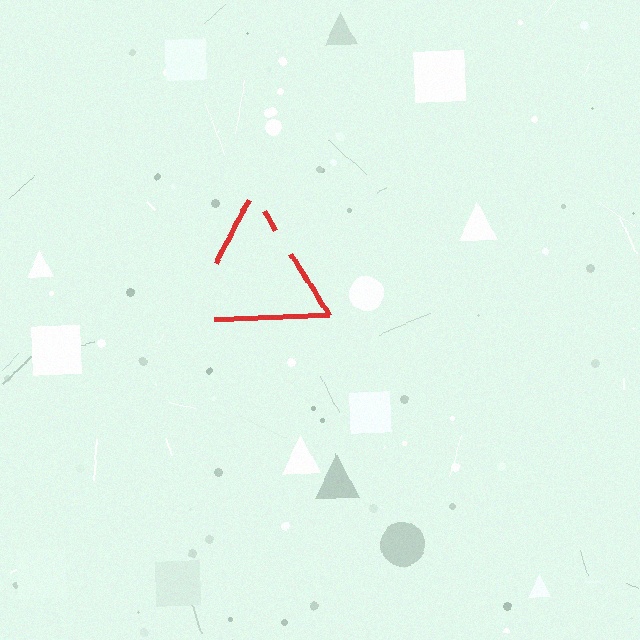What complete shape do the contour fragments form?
The contour fragments form a triangle.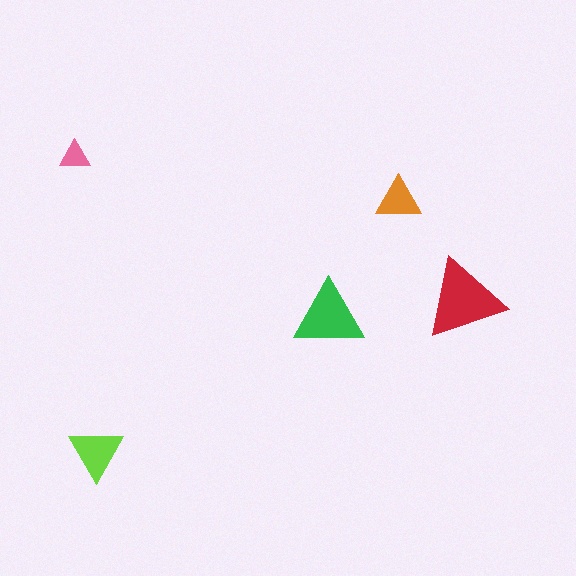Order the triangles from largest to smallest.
the red one, the green one, the lime one, the orange one, the pink one.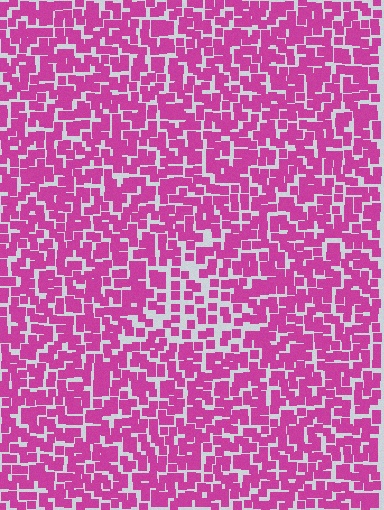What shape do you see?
I see a triangle.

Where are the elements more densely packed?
The elements are more densely packed outside the triangle boundary.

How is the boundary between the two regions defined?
The boundary is defined by a change in element density (approximately 1.7x ratio). All elements are the same color, size, and shape.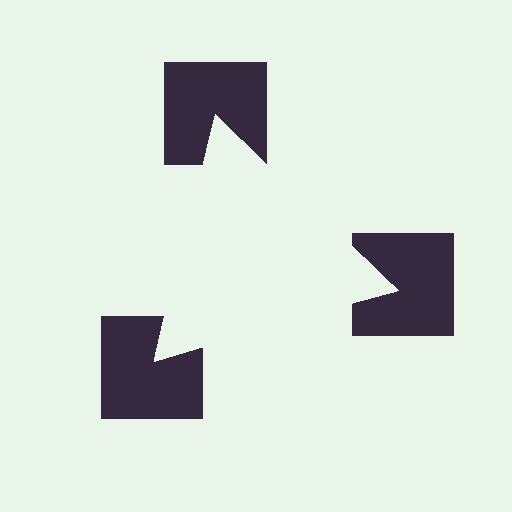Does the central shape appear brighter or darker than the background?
It typically appears slightly brighter than the background, even though no actual brightness change is drawn.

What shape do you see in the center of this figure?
An illusory triangle — its edges are inferred from the aligned wedge cuts in the notched squares, not physically drawn.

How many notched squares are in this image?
There are 3 — one at each vertex of the illusory triangle.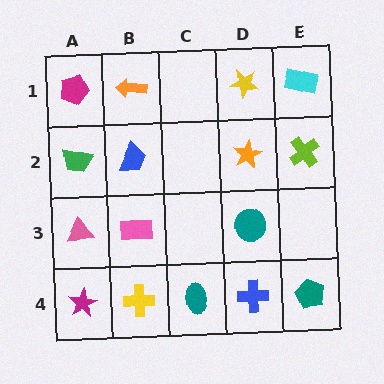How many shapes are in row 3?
3 shapes.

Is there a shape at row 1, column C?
No, that cell is empty.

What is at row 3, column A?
A pink triangle.